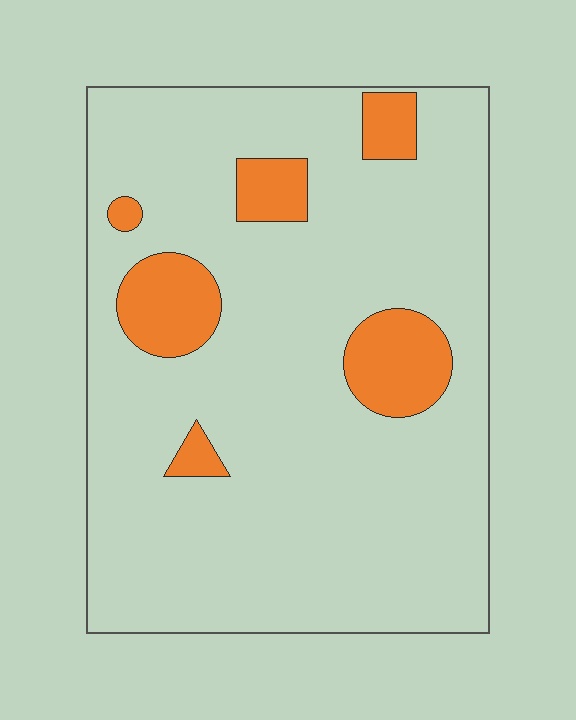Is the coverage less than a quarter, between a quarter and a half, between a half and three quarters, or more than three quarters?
Less than a quarter.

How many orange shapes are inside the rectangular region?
6.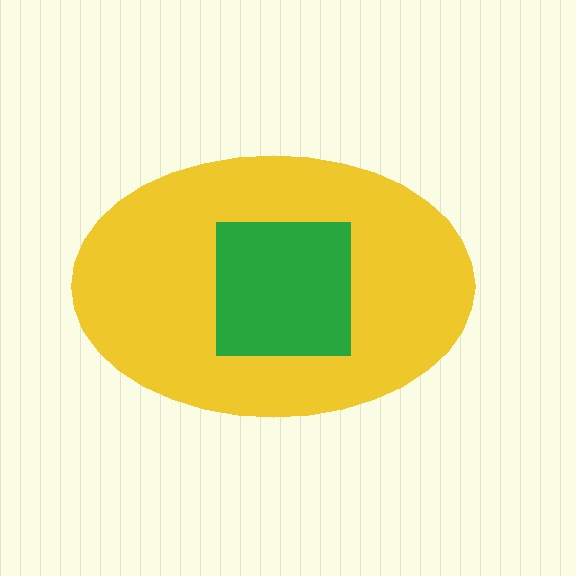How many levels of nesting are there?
2.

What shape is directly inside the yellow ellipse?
The green square.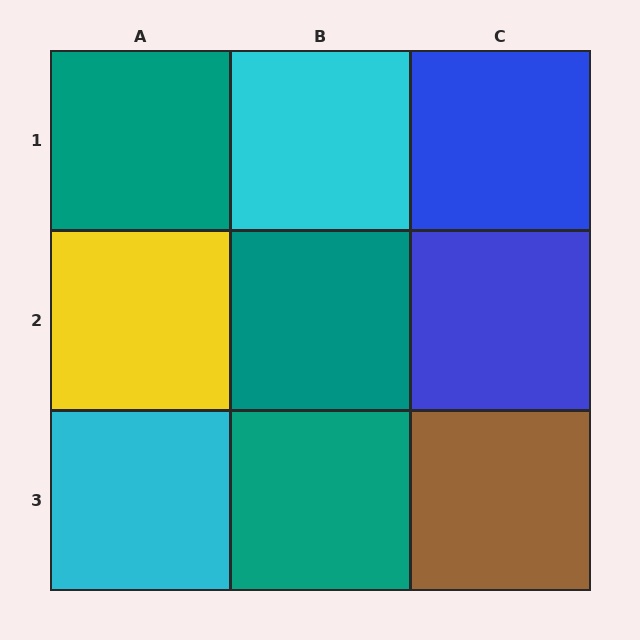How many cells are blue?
2 cells are blue.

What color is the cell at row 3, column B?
Teal.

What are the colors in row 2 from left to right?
Yellow, teal, blue.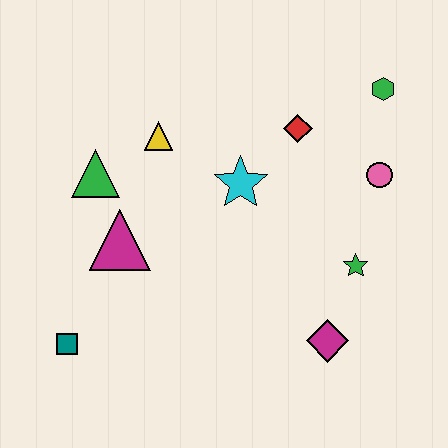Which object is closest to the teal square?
The magenta triangle is closest to the teal square.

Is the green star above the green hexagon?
No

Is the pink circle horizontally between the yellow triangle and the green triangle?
No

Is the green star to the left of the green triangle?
No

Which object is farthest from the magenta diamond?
The green triangle is farthest from the magenta diamond.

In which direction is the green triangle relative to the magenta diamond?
The green triangle is to the left of the magenta diamond.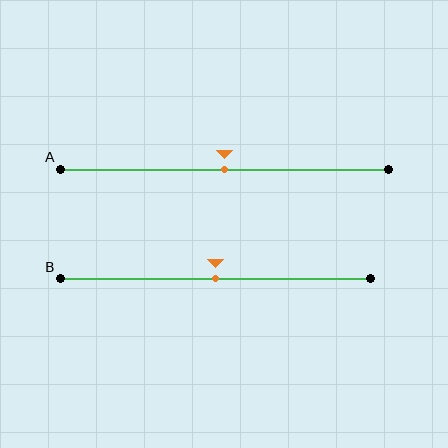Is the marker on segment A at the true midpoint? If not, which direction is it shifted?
Yes, the marker on segment A is at the true midpoint.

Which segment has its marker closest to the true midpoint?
Segment A has its marker closest to the true midpoint.